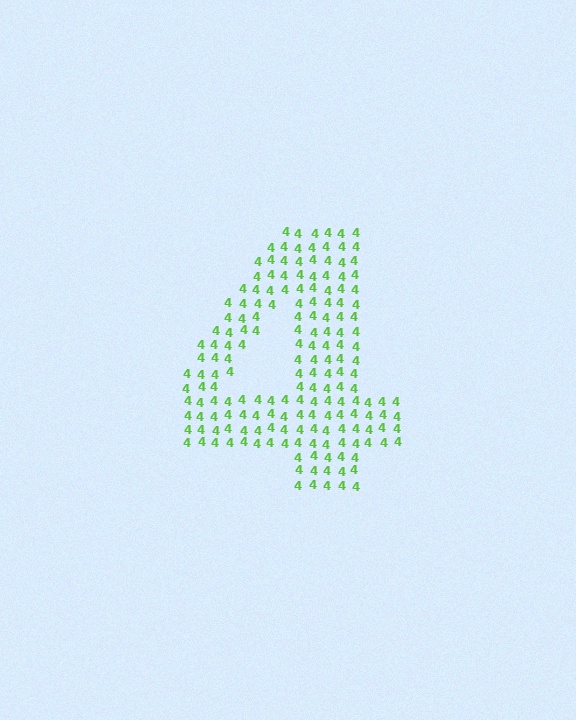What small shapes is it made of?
It is made of small digit 4's.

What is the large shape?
The large shape is the digit 4.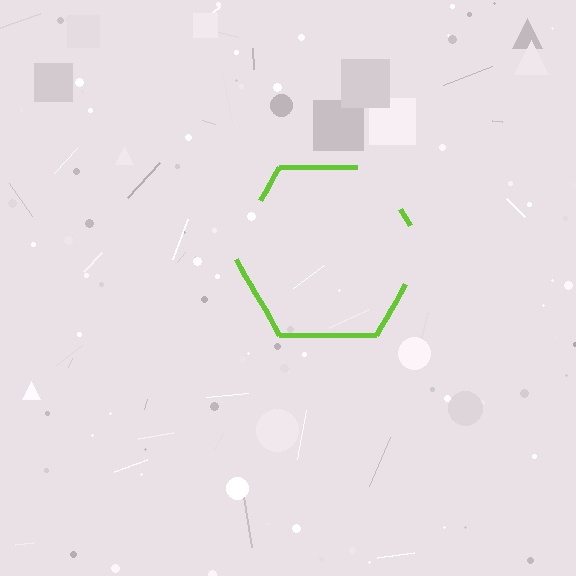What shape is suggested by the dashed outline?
The dashed outline suggests a hexagon.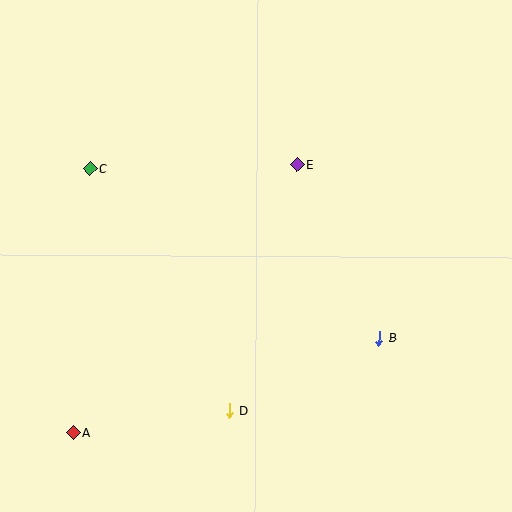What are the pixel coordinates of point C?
Point C is at (90, 169).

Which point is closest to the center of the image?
Point E at (297, 165) is closest to the center.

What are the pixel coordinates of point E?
Point E is at (297, 165).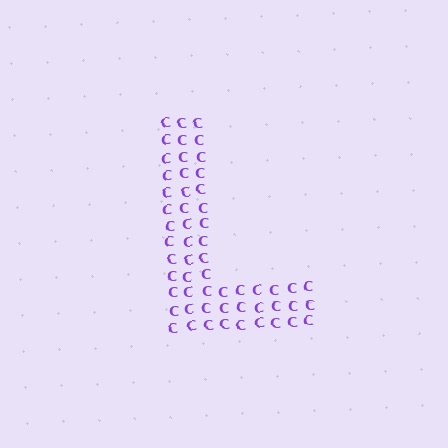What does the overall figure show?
The overall figure shows the letter L.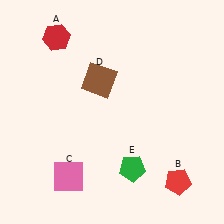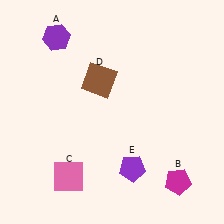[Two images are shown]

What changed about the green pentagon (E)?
In Image 1, E is green. In Image 2, it changed to purple.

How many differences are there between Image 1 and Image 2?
There are 3 differences between the two images.